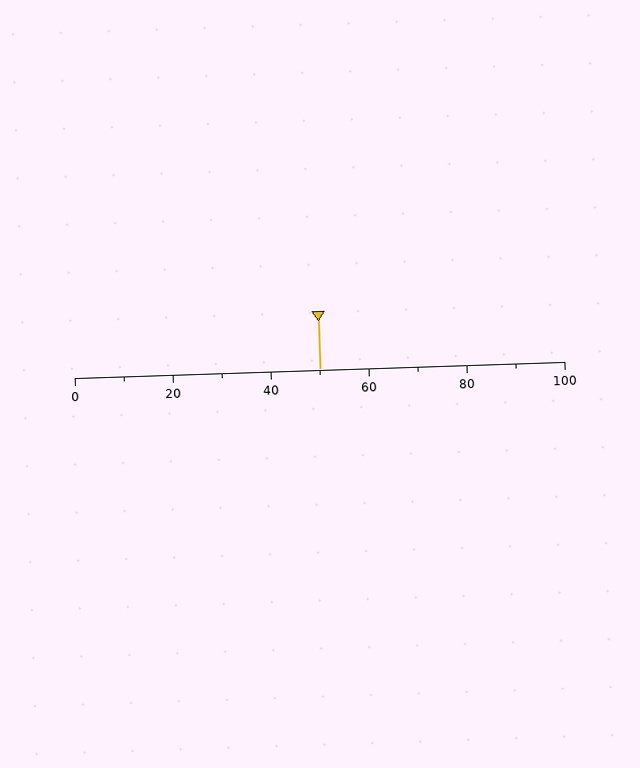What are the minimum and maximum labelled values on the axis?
The axis runs from 0 to 100.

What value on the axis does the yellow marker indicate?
The marker indicates approximately 50.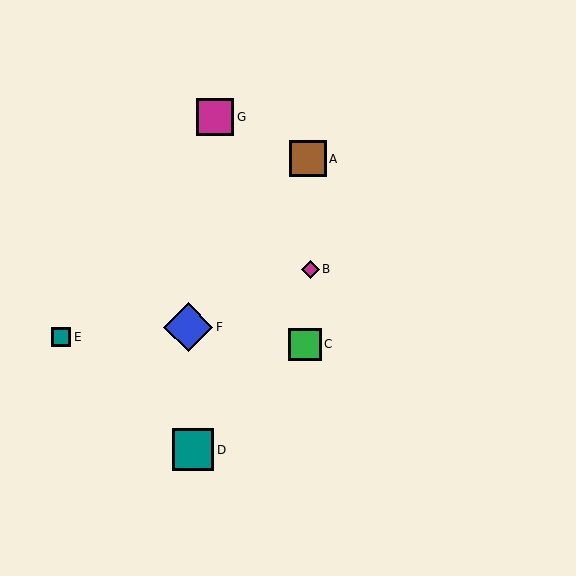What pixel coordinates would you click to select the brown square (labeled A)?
Click at (308, 159) to select the brown square A.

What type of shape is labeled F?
Shape F is a blue diamond.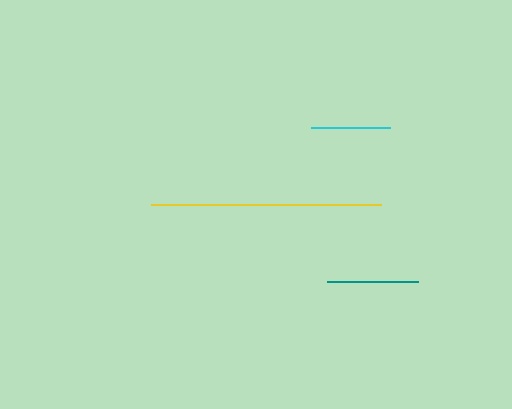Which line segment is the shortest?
The cyan line is the shortest at approximately 79 pixels.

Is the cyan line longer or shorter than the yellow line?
The yellow line is longer than the cyan line.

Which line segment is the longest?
The yellow line is the longest at approximately 230 pixels.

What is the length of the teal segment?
The teal segment is approximately 91 pixels long.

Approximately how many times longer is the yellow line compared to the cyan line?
The yellow line is approximately 2.9 times the length of the cyan line.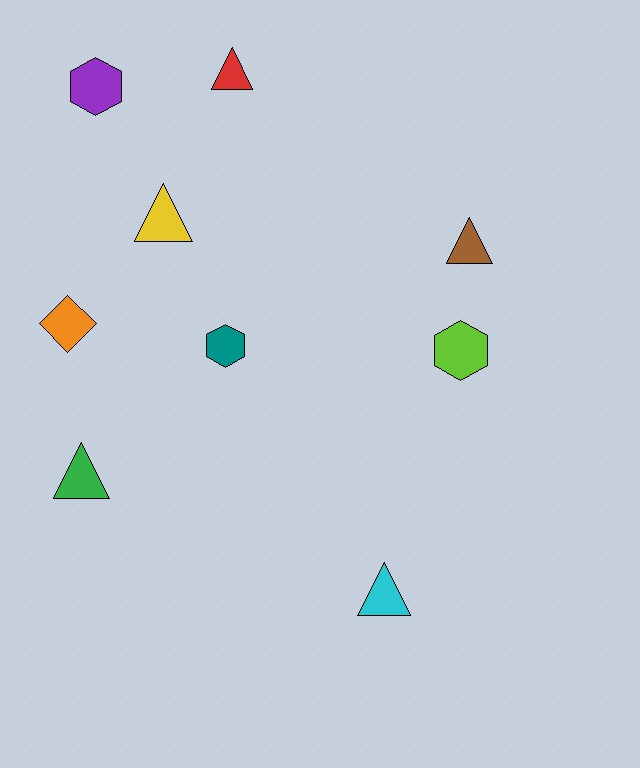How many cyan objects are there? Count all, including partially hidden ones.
There is 1 cyan object.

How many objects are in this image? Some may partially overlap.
There are 9 objects.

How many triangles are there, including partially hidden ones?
There are 5 triangles.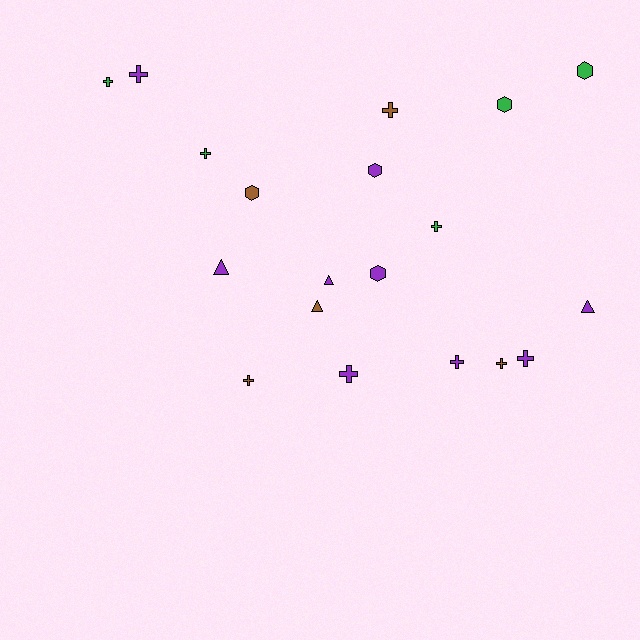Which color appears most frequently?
Purple, with 9 objects.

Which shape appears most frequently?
Cross, with 10 objects.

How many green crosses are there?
There are 3 green crosses.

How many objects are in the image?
There are 19 objects.